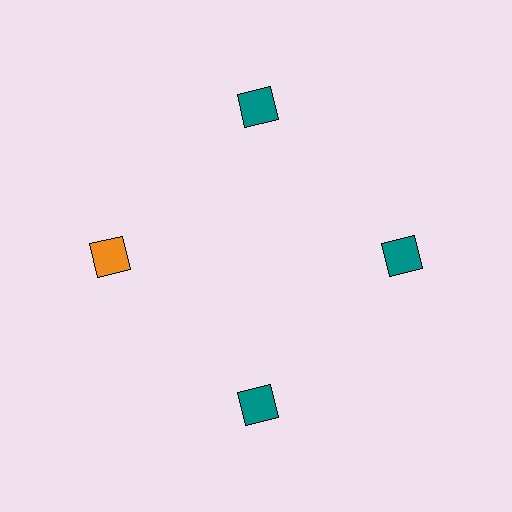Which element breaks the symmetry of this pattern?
The orange diamond at roughly the 9 o'clock position breaks the symmetry. All other shapes are teal diamonds.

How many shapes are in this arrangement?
There are 4 shapes arranged in a ring pattern.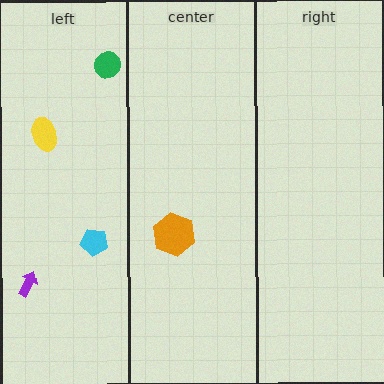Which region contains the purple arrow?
The left region.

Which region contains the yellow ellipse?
The left region.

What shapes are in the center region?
The orange hexagon.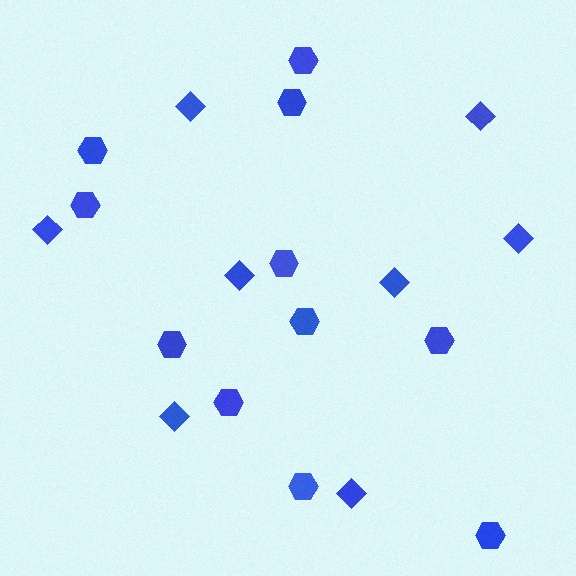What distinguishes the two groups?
There are 2 groups: one group of diamonds (8) and one group of hexagons (11).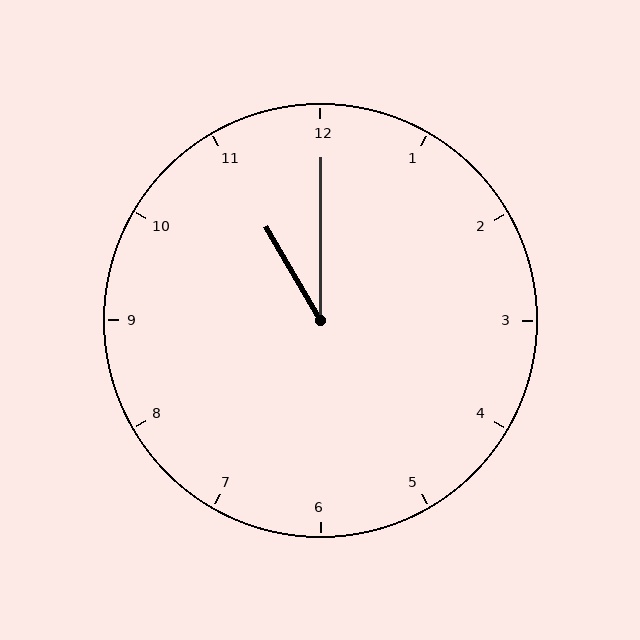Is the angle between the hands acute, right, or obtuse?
It is acute.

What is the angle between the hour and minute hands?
Approximately 30 degrees.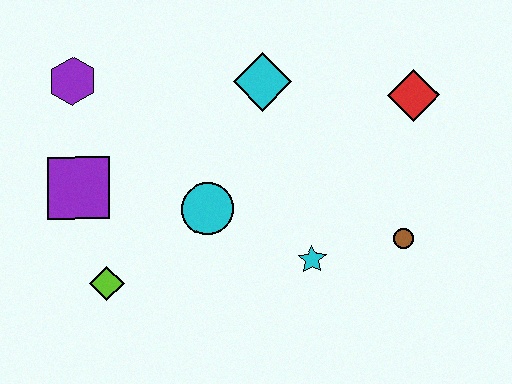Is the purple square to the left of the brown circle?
Yes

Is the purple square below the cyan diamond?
Yes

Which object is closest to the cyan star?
The brown circle is closest to the cyan star.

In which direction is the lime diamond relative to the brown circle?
The lime diamond is to the left of the brown circle.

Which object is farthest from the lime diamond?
The red diamond is farthest from the lime diamond.